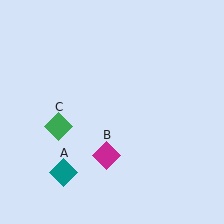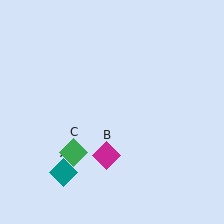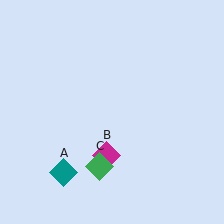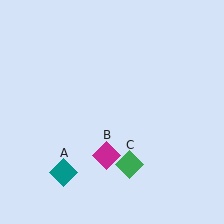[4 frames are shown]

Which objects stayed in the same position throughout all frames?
Teal diamond (object A) and magenta diamond (object B) remained stationary.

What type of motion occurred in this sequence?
The green diamond (object C) rotated counterclockwise around the center of the scene.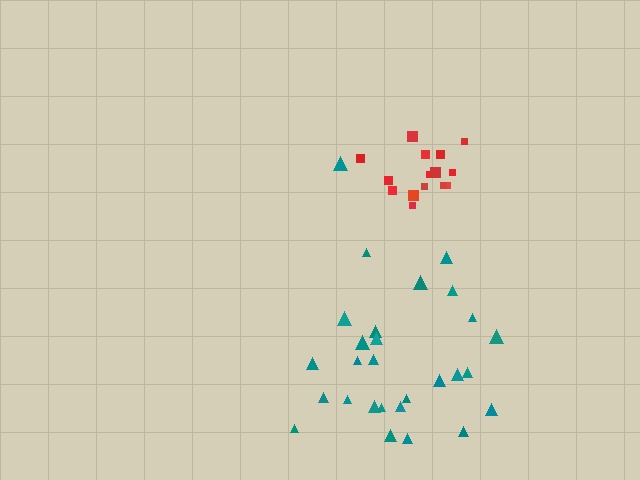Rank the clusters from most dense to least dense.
red, teal.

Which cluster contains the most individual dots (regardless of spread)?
Teal (28).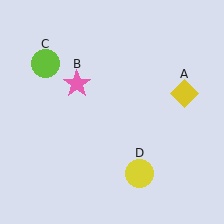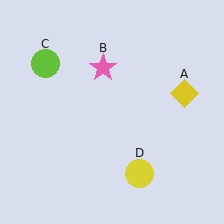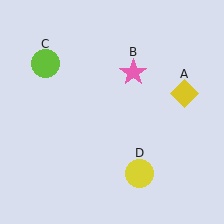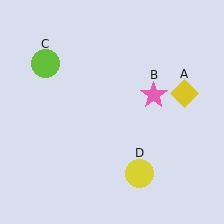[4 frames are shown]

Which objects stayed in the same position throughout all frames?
Yellow diamond (object A) and lime circle (object C) and yellow circle (object D) remained stationary.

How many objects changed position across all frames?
1 object changed position: pink star (object B).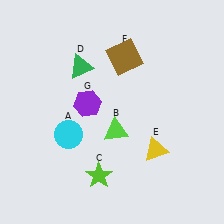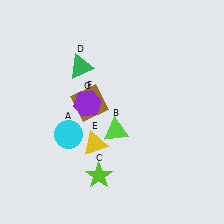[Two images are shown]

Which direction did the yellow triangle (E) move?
The yellow triangle (E) moved left.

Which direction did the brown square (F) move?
The brown square (F) moved down.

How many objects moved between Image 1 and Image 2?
2 objects moved between the two images.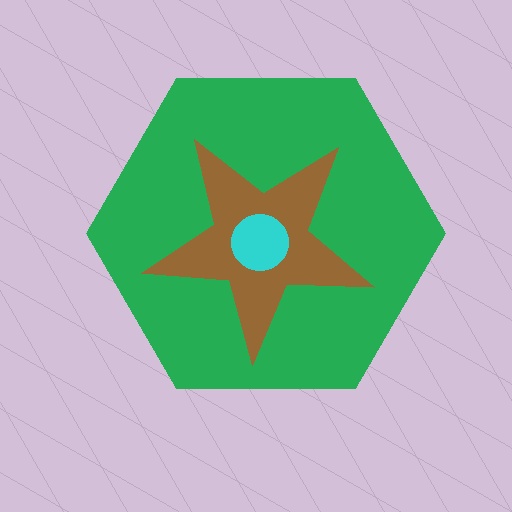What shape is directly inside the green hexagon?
The brown star.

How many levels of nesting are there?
3.